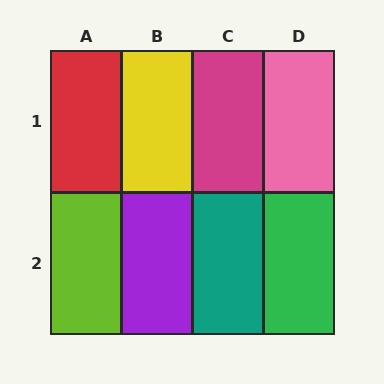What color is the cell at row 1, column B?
Yellow.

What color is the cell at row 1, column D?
Pink.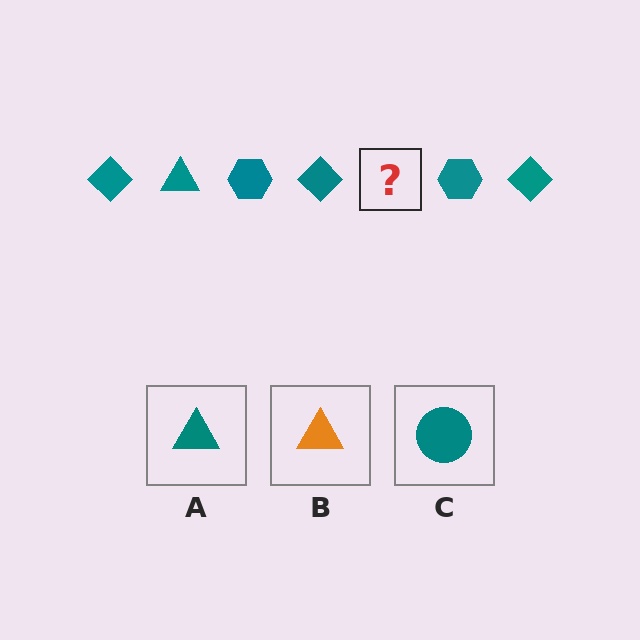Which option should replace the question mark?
Option A.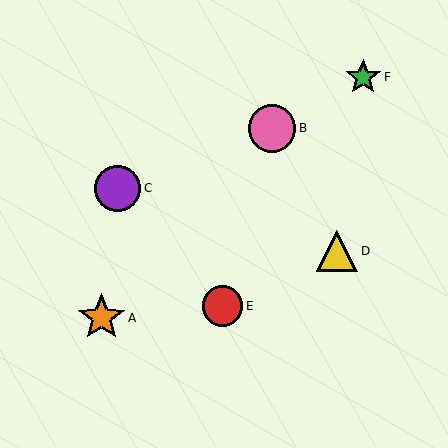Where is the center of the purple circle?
The center of the purple circle is at (118, 188).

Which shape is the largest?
The orange star (labeled A) is the largest.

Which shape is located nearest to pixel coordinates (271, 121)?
The pink circle (labeled B) at (272, 128) is nearest to that location.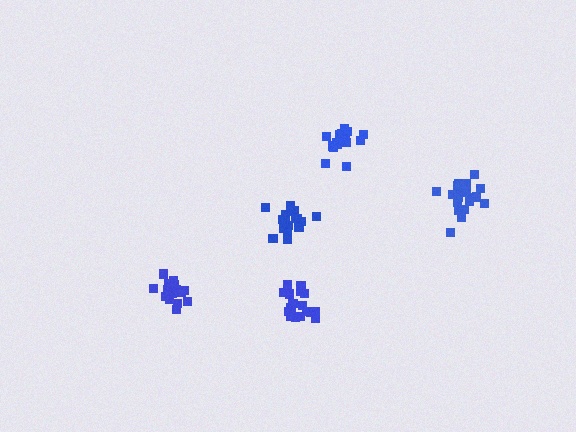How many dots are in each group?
Group 1: 17 dots, Group 2: 16 dots, Group 3: 19 dots, Group 4: 15 dots, Group 5: 18 dots (85 total).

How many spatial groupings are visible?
There are 5 spatial groupings.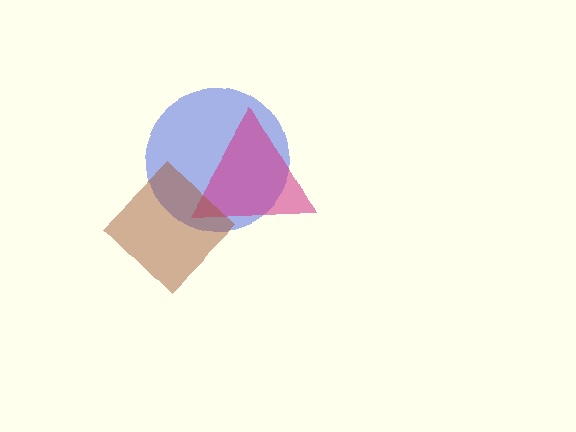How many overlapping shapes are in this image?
There are 3 overlapping shapes in the image.